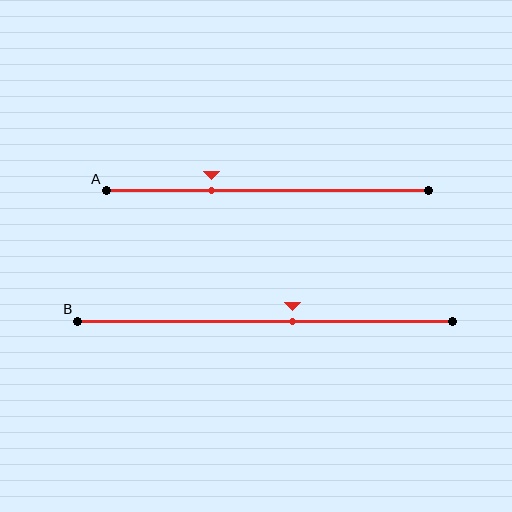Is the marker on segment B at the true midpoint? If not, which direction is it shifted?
No, the marker on segment B is shifted to the right by about 7% of the segment length.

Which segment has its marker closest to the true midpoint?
Segment B has its marker closest to the true midpoint.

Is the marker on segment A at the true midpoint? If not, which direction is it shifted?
No, the marker on segment A is shifted to the left by about 17% of the segment length.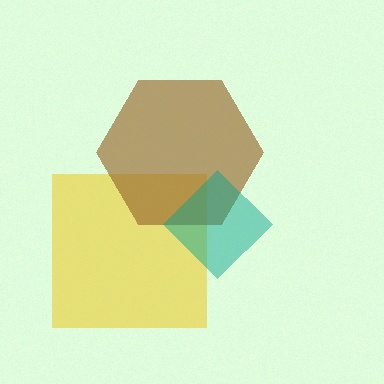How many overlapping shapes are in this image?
There are 3 overlapping shapes in the image.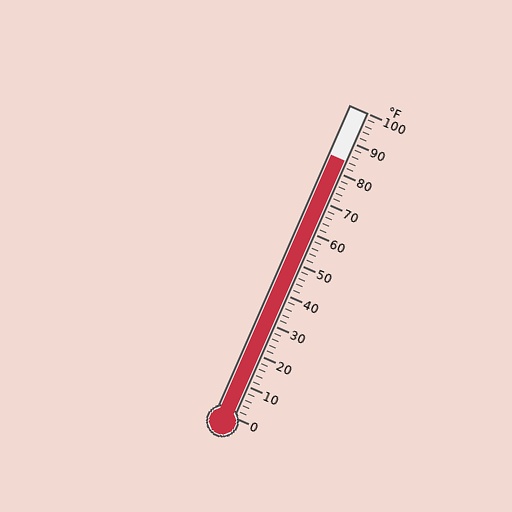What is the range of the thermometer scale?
The thermometer scale ranges from 0°F to 100°F.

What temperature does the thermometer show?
The thermometer shows approximately 84°F.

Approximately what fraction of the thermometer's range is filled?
The thermometer is filled to approximately 85% of its range.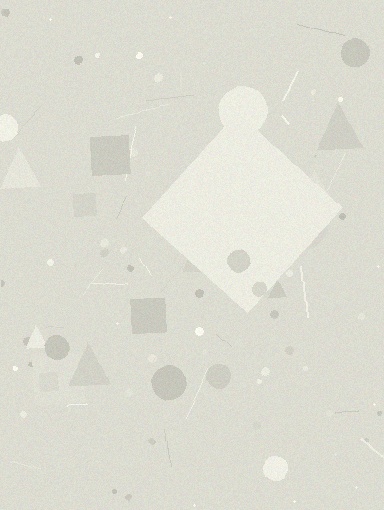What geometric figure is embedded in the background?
A diamond is embedded in the background.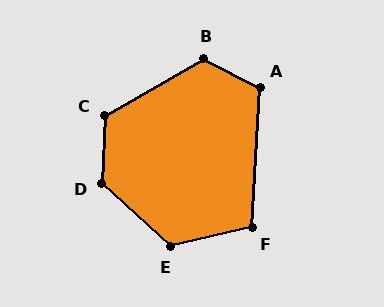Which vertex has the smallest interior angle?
F, at approximately 107 degrees.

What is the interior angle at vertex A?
Approximately 113 degrees (obtuse).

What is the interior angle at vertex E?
Approximately 125 degrees (obtuse).